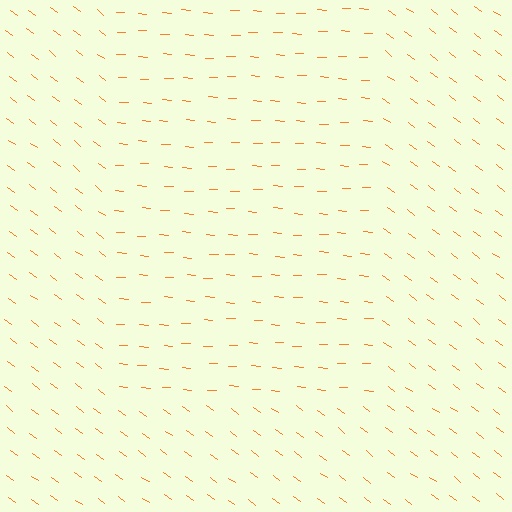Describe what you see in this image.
The image is filled with small orange line segments. A rectangle region in the image has lines oriented differently from the surrounding lines, creating a visible texture boundary.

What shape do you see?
I see a rectangle.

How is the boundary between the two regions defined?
The boundary is defined purely by a change in line orientation (approximately 32 degrees difference). All lines are the same color and thickness.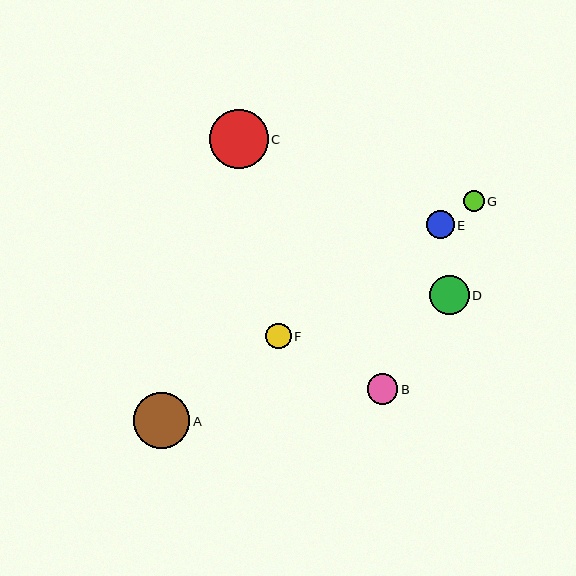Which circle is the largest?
Circle C is the largest with a size of approximately 59 pixels.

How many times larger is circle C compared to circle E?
Circle C is approximately 2.1 times the size of circle E.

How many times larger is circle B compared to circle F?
Circle B is approximately 1.2 times the size of circle F.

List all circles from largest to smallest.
From largest to smallest: C, A, D, B, E, F, G.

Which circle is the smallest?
Circle G is the smallest with a size of approximately 21 pixels.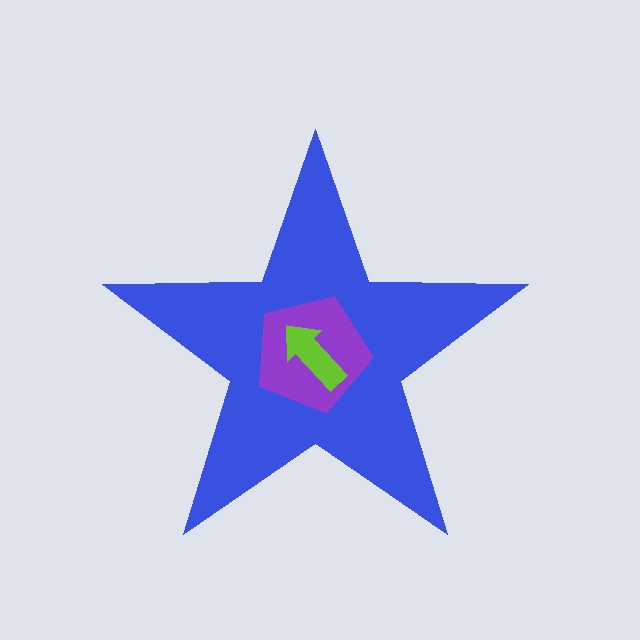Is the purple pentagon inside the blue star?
Yes.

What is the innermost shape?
The lime arrow.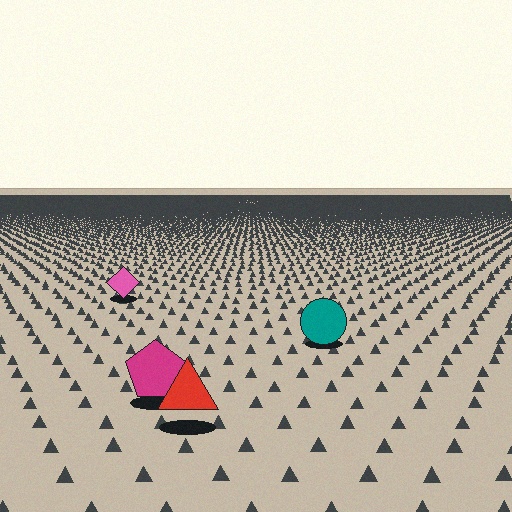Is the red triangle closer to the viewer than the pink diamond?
Yes. The red triangle is closer — you can tell from the texture gradient: the ground texture is coarser near it.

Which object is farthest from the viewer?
The pink diamond is farthest from the viewer. It appears smaller and the ground texture around it is denser.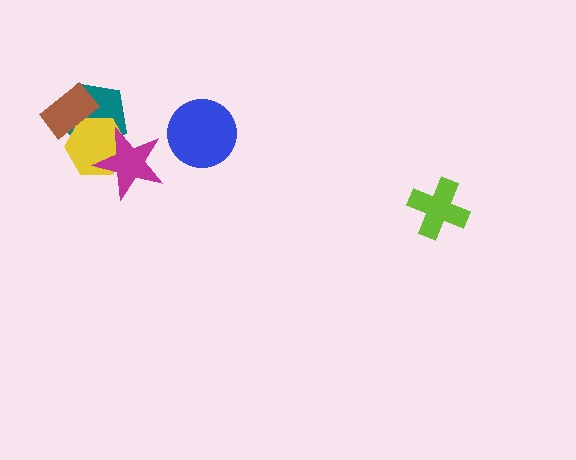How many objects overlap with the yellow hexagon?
3 objects overlap with the yellow hexagon.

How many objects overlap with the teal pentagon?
3 objects overlap with the teal pentagon.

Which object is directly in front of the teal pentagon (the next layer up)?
The yellow hexagon is directly in front of the teal pentagon.